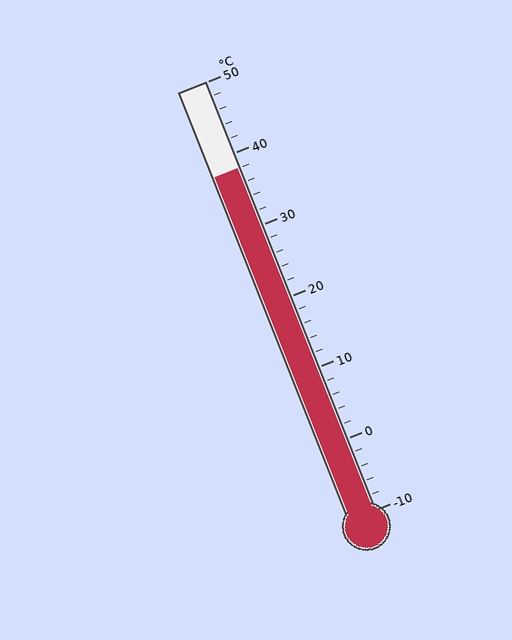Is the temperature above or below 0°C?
The temperature is above 0°C.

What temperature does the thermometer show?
The thermometer shows approximately 38°C.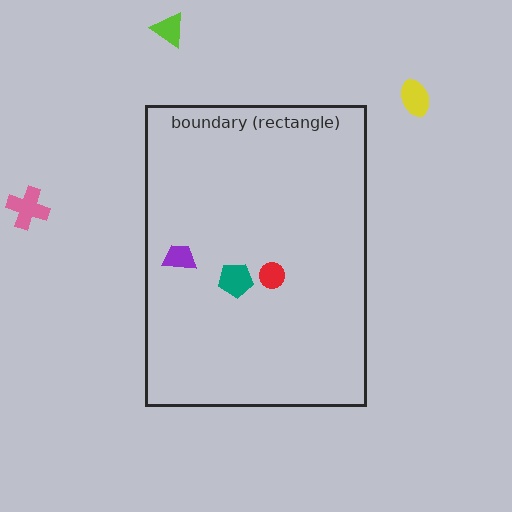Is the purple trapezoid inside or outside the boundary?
Inside.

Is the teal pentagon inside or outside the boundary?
Inside.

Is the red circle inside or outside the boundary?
Inside.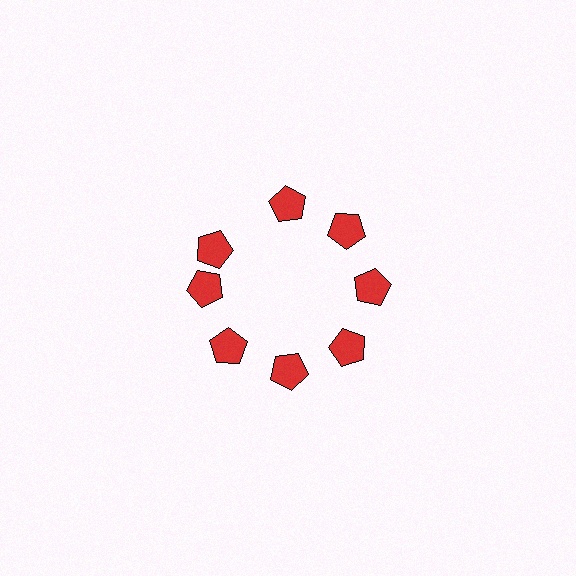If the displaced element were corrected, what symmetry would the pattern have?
It would have 8-fold rotational symmetry — the pattern would map onto itself every 45 degrees.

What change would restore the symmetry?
The symmetry would be restored by rotating it back into even spacing with its neighbors so that all 8 pentagons sit at equal angles and equal distance from the center.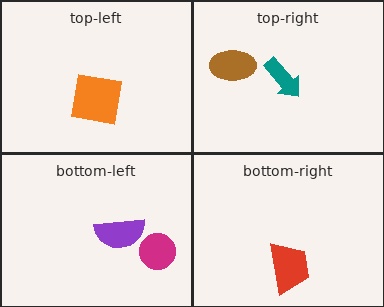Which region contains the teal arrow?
The top-right region.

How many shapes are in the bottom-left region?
2.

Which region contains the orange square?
The top-left region.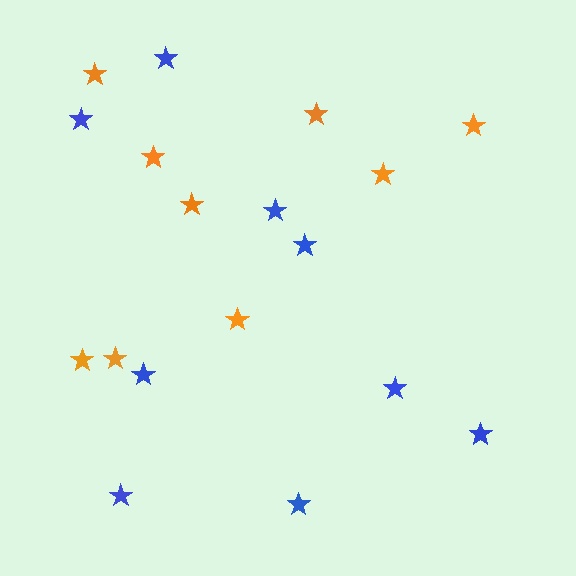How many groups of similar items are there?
There are 2 groups: one group of orange stars (9) and one group of blue stars (9).